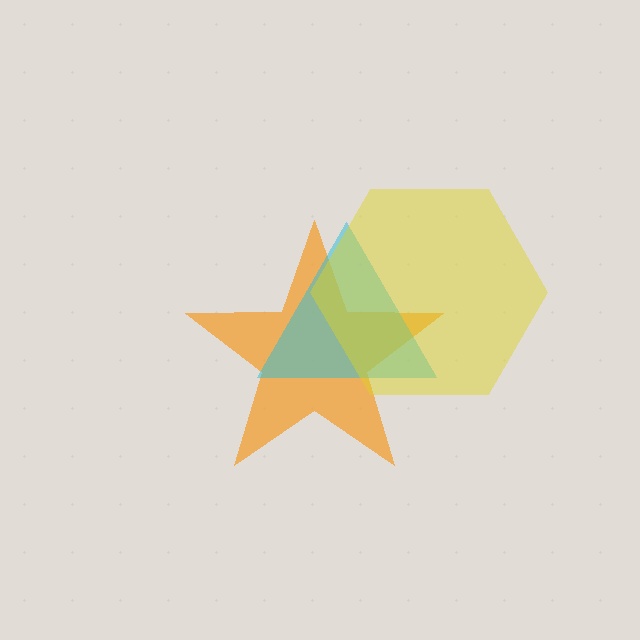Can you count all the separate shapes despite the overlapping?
Yes, there are 3 separate shapes.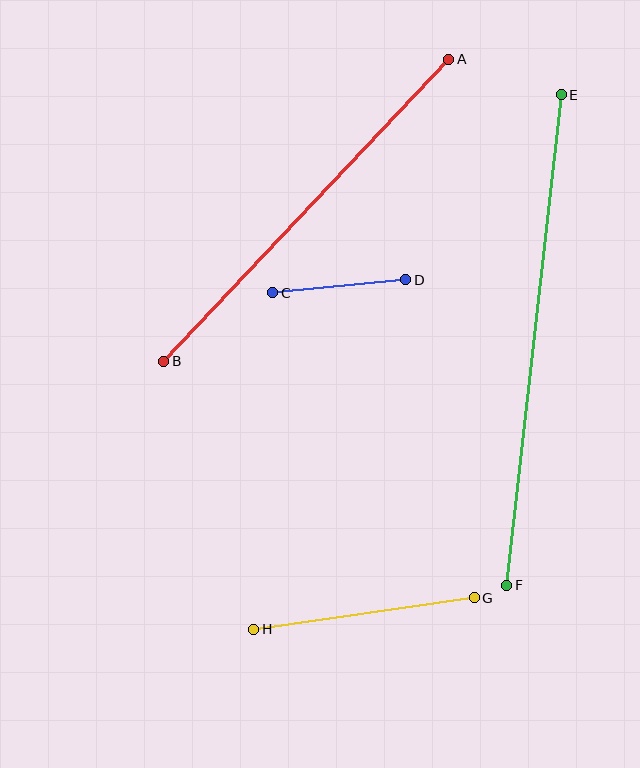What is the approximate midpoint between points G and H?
The midpoint is at approximately (364, 614) pixels.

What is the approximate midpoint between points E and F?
The midpoint is at approximately (534, 340) pixels.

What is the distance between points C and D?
The distance is approximately 133 pixels.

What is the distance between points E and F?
The distance is approximately 494 pixels.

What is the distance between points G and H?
The distance is approximately 223 pixels.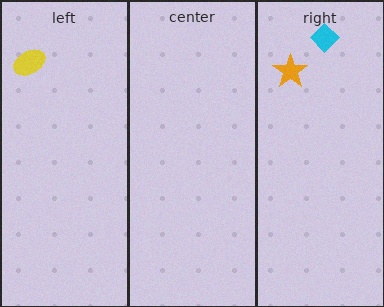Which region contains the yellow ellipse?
The left region.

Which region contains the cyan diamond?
The right region.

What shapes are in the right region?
The cyan diamond, the orange star.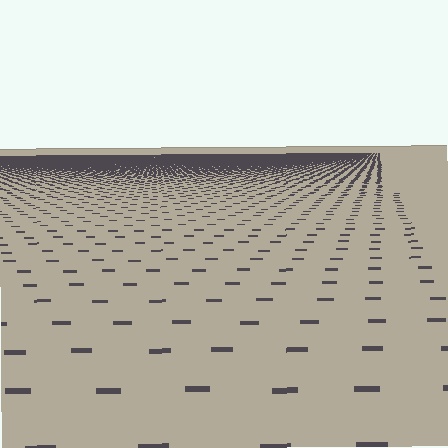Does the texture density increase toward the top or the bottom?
Density increases toward the top.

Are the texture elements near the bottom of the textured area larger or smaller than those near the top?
Larger. Near the bottom, elements are closer to the viewer and appear at a bigger on-screen size.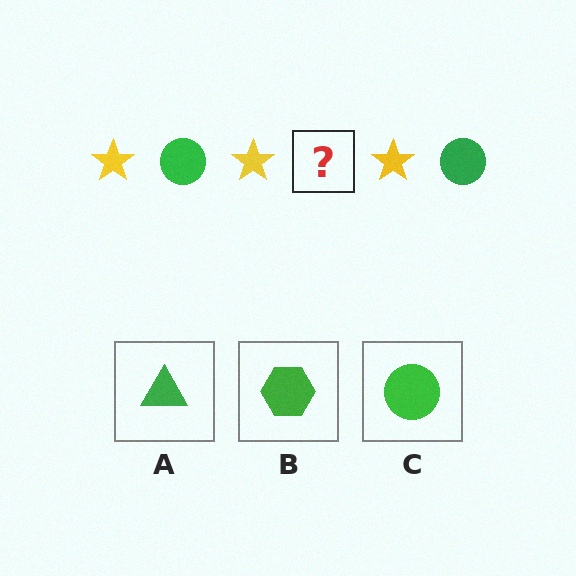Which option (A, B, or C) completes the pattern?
C.